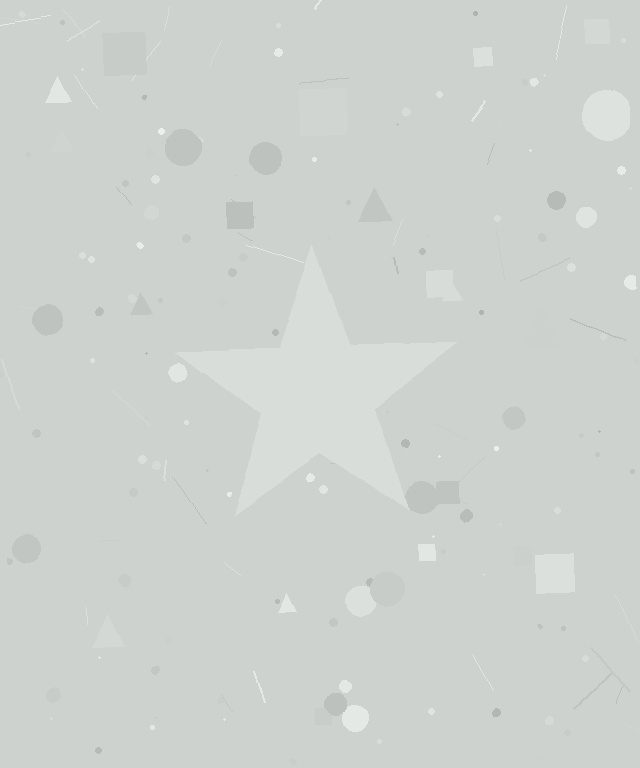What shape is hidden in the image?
A star is hidden in the image.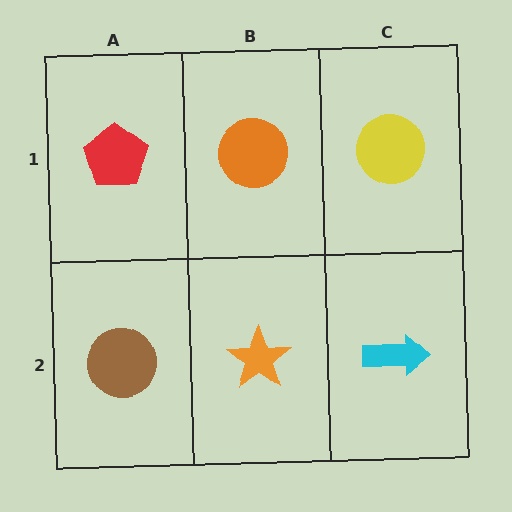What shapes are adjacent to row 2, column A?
A red pentagon (row 1, column A), an orange star (row 2, column B).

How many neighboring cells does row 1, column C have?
2.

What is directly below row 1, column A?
A brown circle.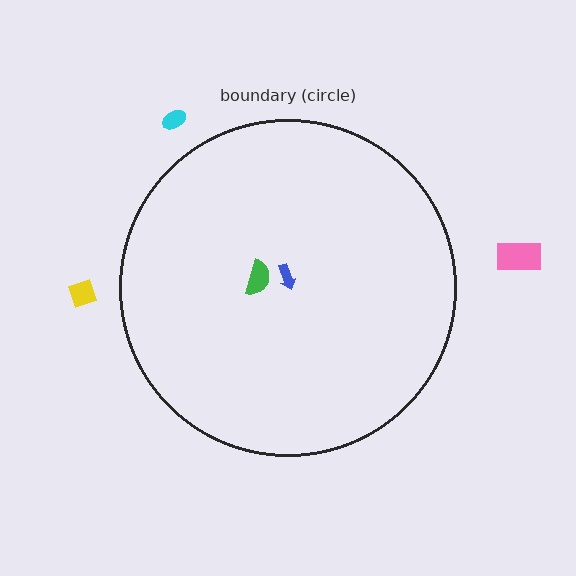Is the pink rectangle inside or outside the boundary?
Outside.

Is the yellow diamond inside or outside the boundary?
Outside.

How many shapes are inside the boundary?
2 inside, 3 outside.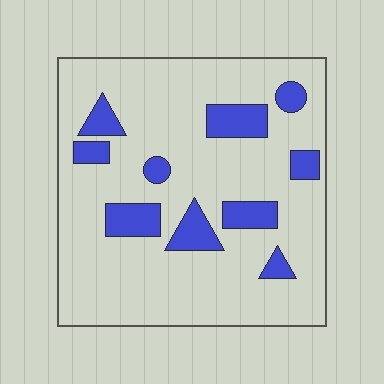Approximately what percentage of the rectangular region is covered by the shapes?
Approximately 15%.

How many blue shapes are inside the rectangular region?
10.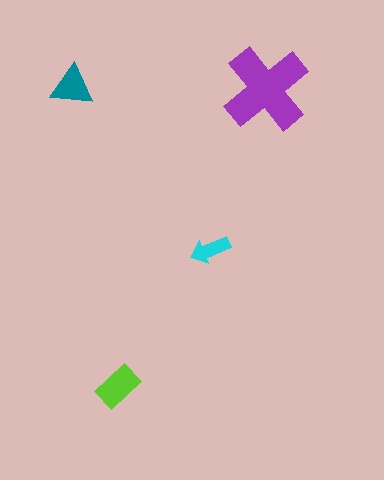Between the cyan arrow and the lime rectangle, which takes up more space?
The lime rectangle.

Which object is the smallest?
The cyan arrow.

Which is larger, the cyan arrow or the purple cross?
The purple cross.